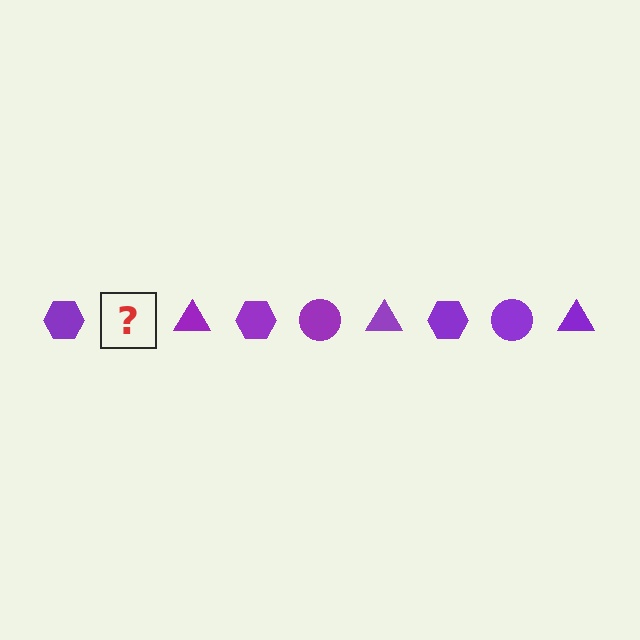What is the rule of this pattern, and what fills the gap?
The rule is that the pattern cycles through hexagon, circle, triangle shapes in purple. The gap should be filled with a purple circle.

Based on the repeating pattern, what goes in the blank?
The blank should be a purple circle.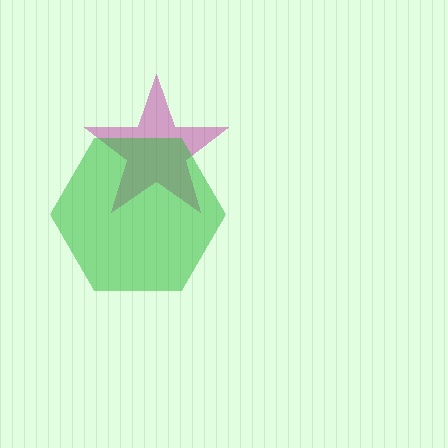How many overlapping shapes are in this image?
There are 2 overlapping shapes in the image.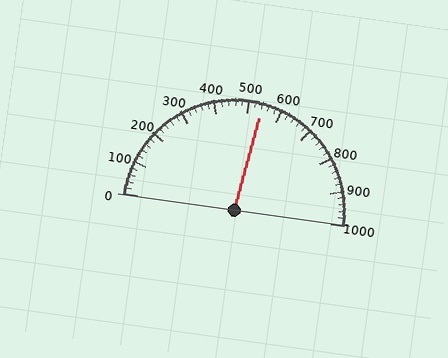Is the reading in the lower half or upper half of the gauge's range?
The reading is in the upper half of the range (0 to 1000).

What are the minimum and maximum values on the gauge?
The gauge ranges from 0 to 1000.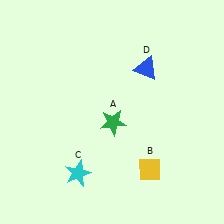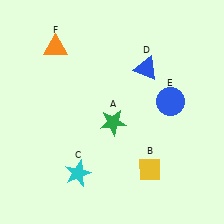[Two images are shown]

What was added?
A blue circle (E), an orange triangle (F) were added in Image 2.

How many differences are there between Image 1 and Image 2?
There are 2 differences between the two images.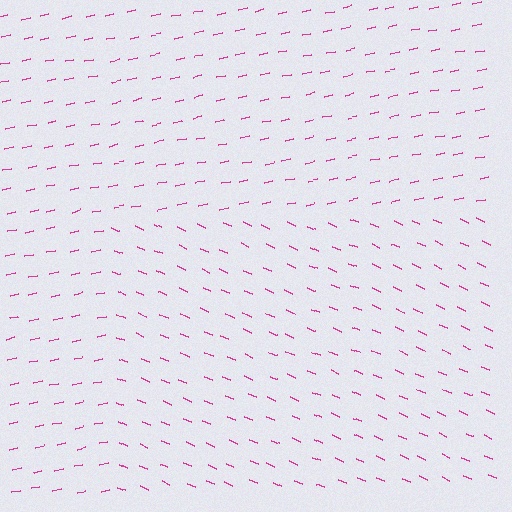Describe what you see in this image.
The image is filled with small magenta line segments. A rectangle region in the image has lines oriented differently from the surrounding lines, creating a visible texture boundary.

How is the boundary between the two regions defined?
The boundary is defined purely by a change in line orientation (approximately 36 degrees difference). All lines are the same color and thickness.